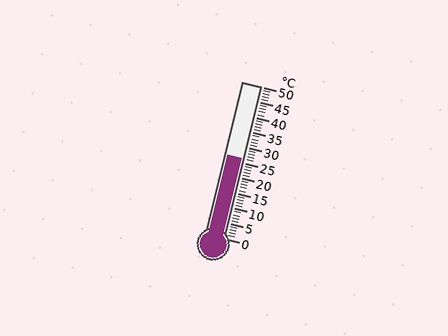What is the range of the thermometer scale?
The thermometer scale ranges from 0°C to 50°C.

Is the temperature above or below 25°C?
The temperature is above 25°C.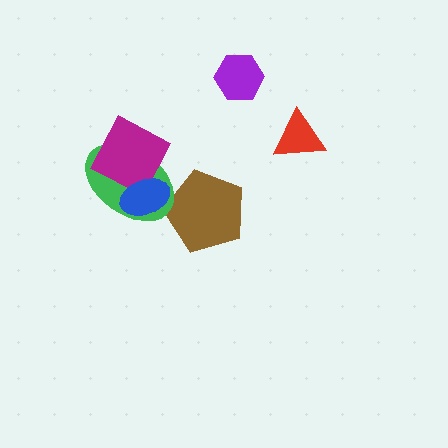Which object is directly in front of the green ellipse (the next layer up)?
The magenta diamond is directly in front of the green ellipse.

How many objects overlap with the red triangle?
0 objects overlap with the red triangle.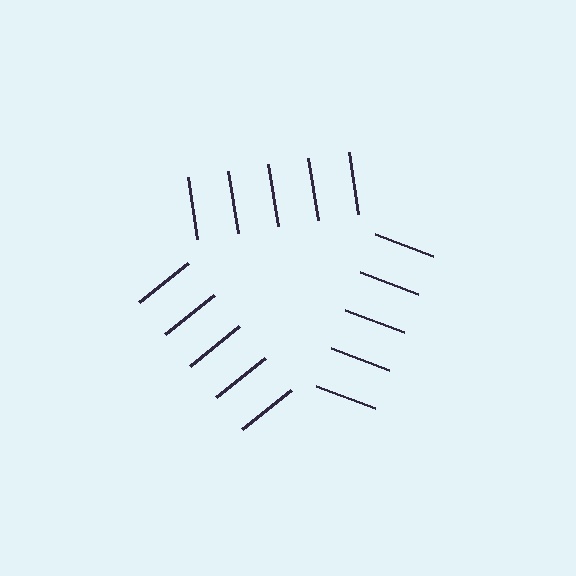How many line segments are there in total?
15 — 5 along each of the 3 edges.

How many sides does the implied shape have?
3 sides — the line-ends trace a triangle.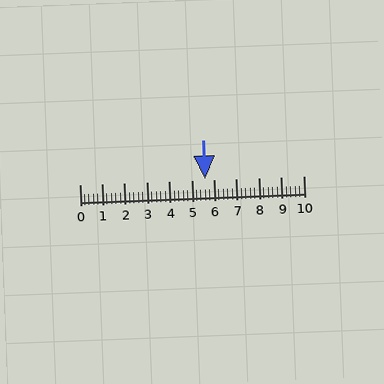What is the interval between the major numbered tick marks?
The major tick marks are spaced 1 units apart.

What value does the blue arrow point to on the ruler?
The blue arrow points to approximately 5.6.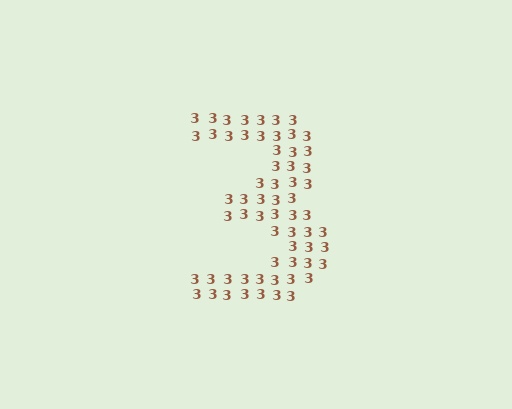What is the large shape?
The large shape is the digit 3.